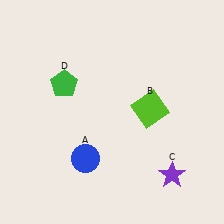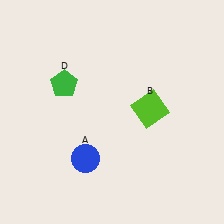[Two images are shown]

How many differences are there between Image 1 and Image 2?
There is 1 difference between the two images.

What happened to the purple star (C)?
The purple star (C) was removed in Image 2. It was in the bottom-right area of Image 1.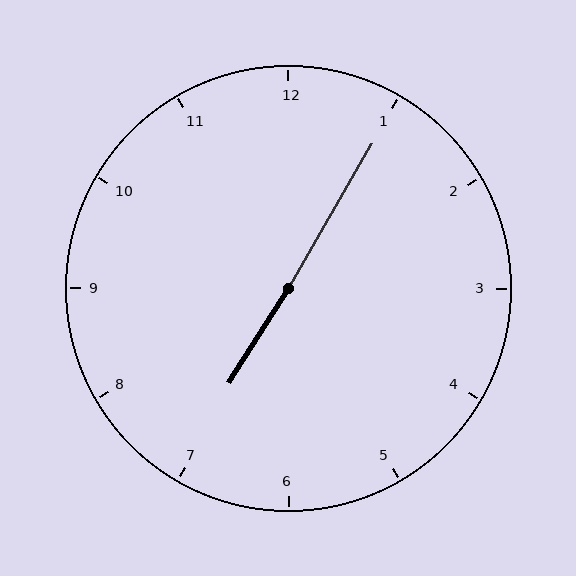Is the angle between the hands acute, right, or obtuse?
It is obtuse.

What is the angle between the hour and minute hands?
Approximately 178 degrees.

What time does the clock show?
7:05.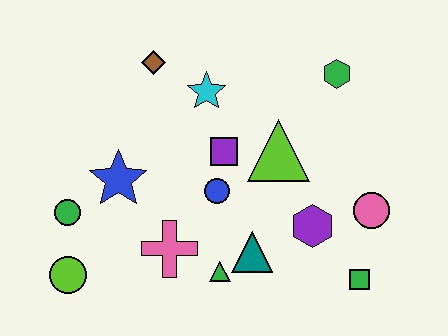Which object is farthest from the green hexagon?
The lime circle is farthest from the green hexagon.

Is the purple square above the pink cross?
Yes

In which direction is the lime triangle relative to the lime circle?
The lime triangle is to the right of the lime circle.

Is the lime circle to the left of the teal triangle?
Yes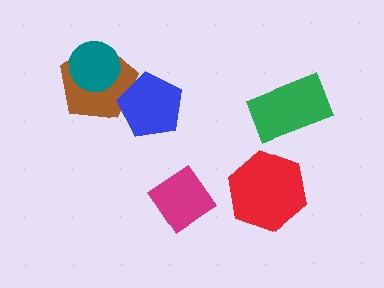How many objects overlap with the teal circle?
1 object overlaps with the teal circle.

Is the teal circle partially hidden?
No, no other shape covers it.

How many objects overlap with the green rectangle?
0 objects overlap with the green rectangle.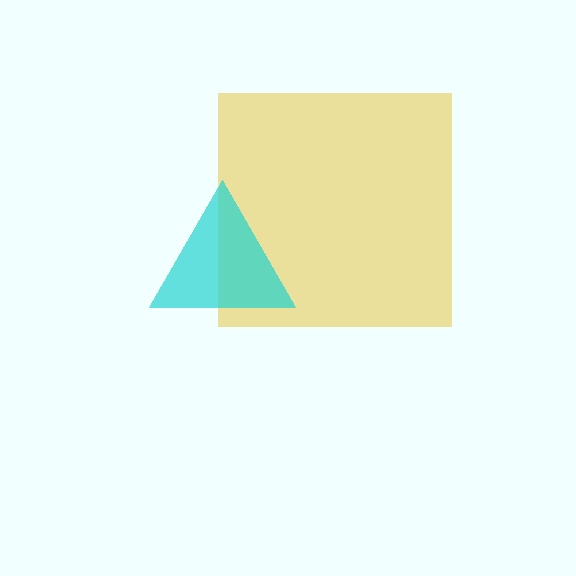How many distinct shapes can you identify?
There are 2 distinct shapes: a yellow square, a cyan triangle.